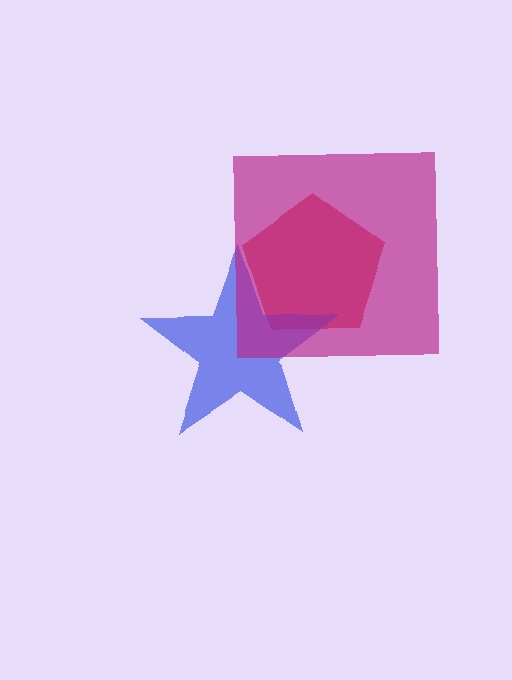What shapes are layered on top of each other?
The layered shapes are: a red pentagon, a blue star, a magenta square.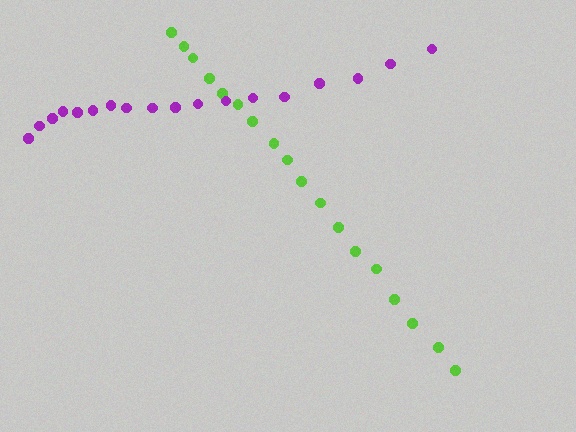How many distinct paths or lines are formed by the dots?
There are 2 distinct paths.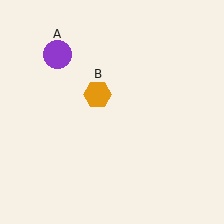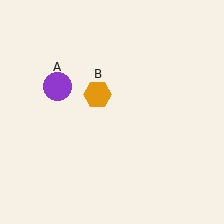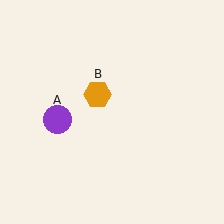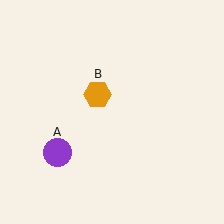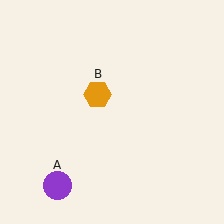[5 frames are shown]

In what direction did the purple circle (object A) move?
The purple circle (object A) moved down.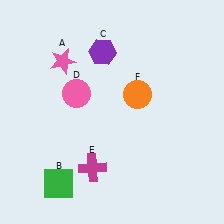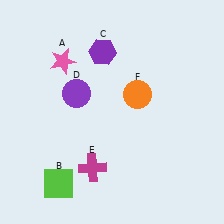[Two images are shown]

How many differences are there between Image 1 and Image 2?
There are 2 differences between the two images.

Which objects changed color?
B changed from green to lime. D changed from pink to purple.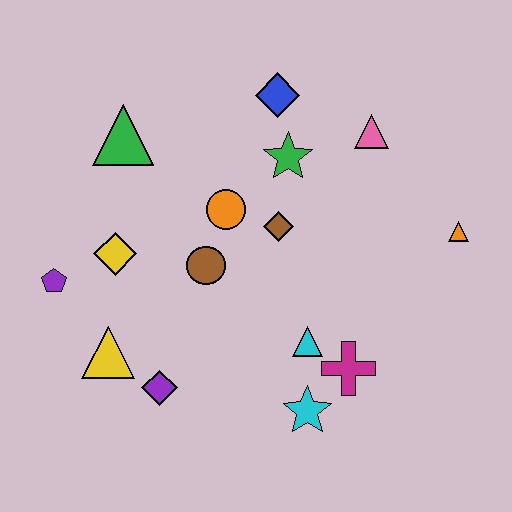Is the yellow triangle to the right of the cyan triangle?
No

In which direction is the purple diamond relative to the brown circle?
The purple diamond is below the brown circle.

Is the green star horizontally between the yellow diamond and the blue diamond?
No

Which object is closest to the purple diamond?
The yellow triangle is closest to the purple diamond.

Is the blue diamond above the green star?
Yes